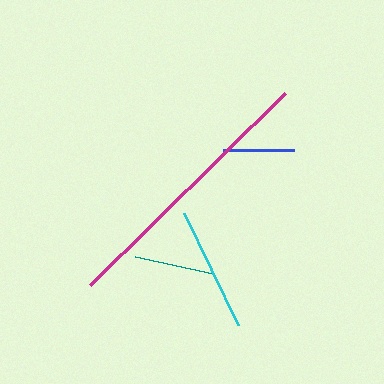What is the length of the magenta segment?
The magenta segment is approximately 274 pixels long.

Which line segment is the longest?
The magenta line is the longest at approximately 274 pixels.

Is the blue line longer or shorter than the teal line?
The teal line is longer than the blue line.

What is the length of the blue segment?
The blue segment is approximately 71 pixels long.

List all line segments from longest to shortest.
From longest to shortest: magenta, cyan, teal, blue.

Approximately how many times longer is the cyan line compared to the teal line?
The cyan line is approximately 1.6 times the length of the teal line.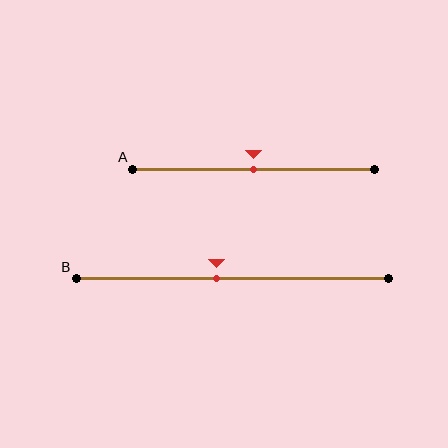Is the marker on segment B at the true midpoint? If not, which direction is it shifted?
No, the marker on segment B is shifted to the left by about 5% of the segment length.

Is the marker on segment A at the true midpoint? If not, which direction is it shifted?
Yes, the marker on segment A is at the true midpoint.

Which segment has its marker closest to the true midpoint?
Segment A has its marker closest to the true midpoint.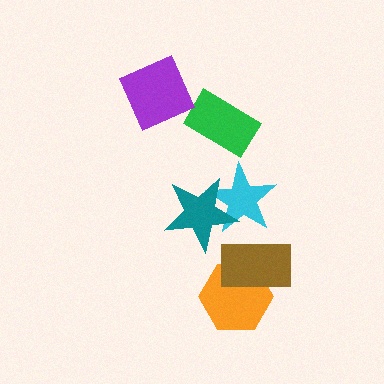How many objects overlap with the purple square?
0 objects overlap with the purple square.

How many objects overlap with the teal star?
1 object overlaps with the teal star.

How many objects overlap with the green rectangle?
0 objects overlap with the green rectangle.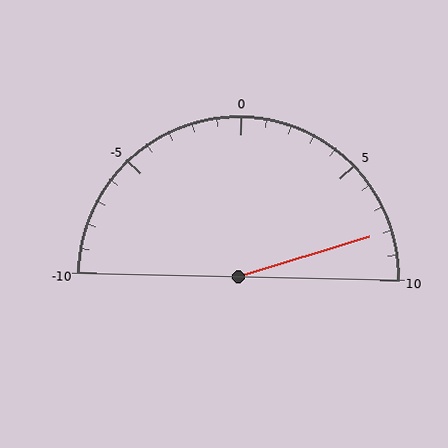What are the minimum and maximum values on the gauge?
The gauge ranges from -10 to 10.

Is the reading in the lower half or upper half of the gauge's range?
The reading is in the upper half of the range (-10 to 10).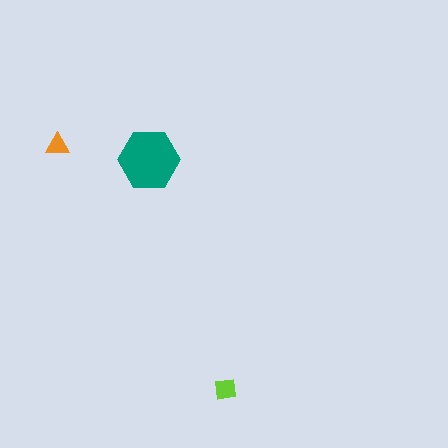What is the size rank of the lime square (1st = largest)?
2nd.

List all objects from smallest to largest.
The orange triangle, the lime square, the teal hexagon.